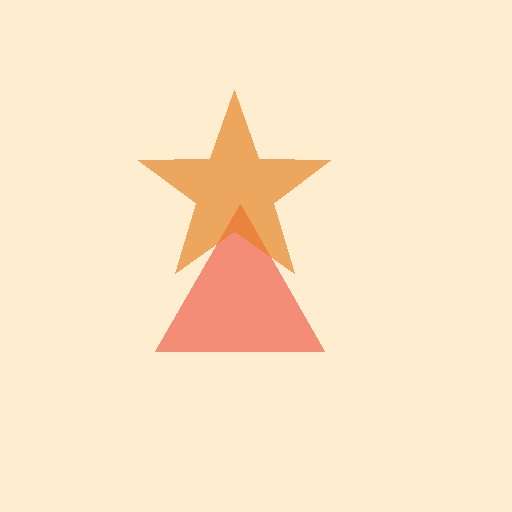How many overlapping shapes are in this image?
There are 2 overlapping shapes in the image.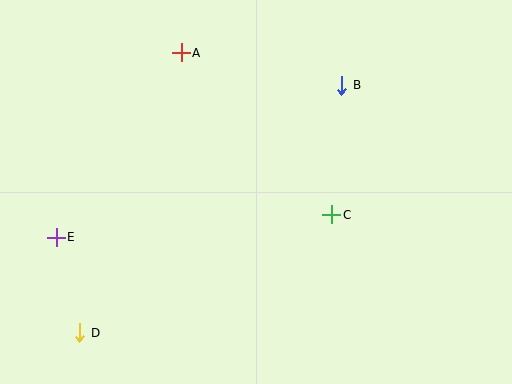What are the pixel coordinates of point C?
Point C is at (332, 215).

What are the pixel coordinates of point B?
Point B is at (342, 85).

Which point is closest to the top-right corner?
Point B is closest to the top-right corner.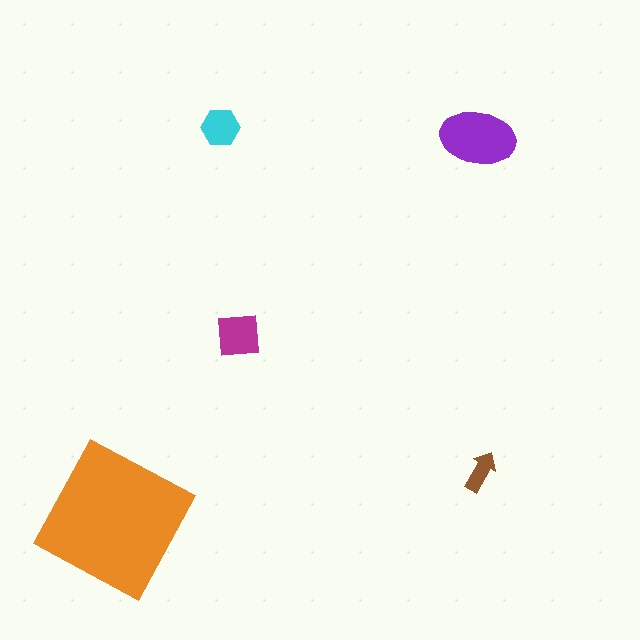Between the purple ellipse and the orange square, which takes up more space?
The orange square.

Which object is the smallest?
The brown arrow.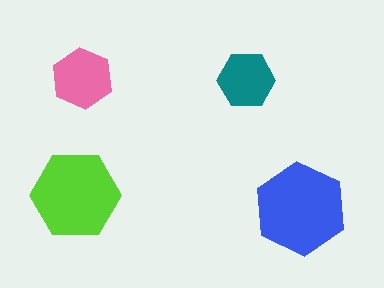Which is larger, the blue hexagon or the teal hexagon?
The blue one.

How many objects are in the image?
There are 4 objects in the image.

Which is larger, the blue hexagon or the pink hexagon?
The blue one.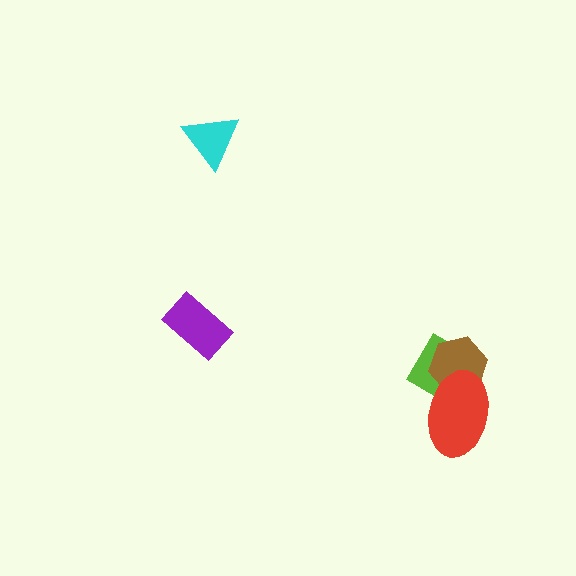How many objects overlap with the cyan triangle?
0 objects overlap with the cyan triangle.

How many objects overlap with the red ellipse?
2 objects overlap with the red ellipse.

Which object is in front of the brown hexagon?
The red ellipse is in front of the brown hexagon.